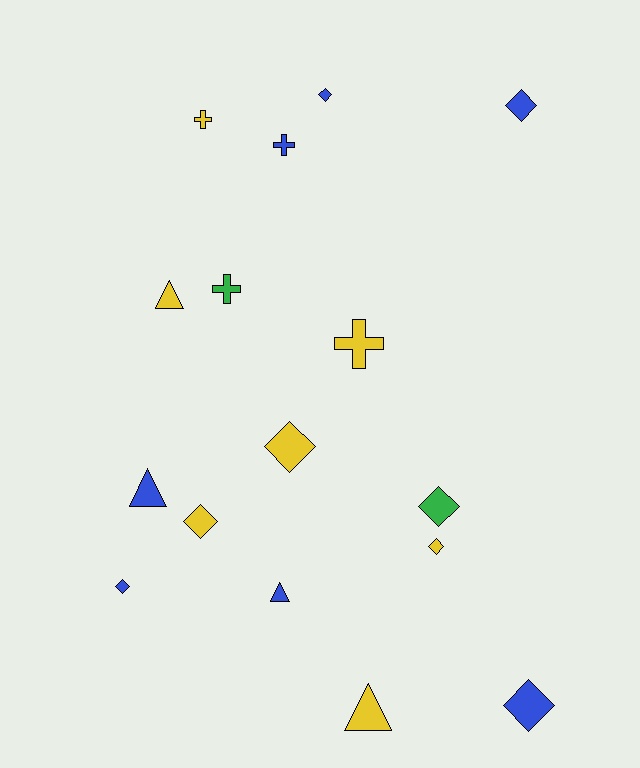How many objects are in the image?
There are 16 objects.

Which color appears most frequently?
Blue, with 7 objects.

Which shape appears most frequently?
Diamond, with 8 objects.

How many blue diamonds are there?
There are 4 blue diamonds.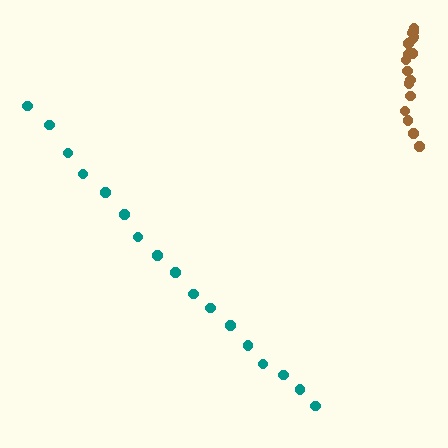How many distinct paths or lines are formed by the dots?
There are 2 distinct paths.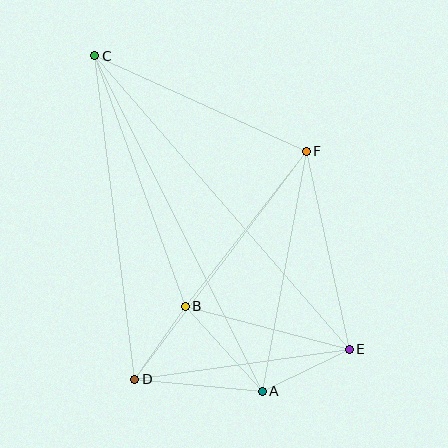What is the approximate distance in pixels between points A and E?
The distance between A and E is approximately 97 pixels.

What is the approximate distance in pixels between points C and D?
The distance between C and D is approximately 326 pixels.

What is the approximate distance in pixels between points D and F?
The distance between D and F is approximately 286 pixels.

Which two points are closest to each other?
Points B and D are closest to each other.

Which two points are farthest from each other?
Points C and E are farthest from each other.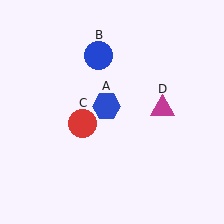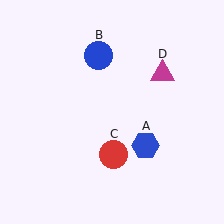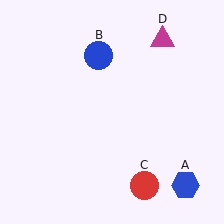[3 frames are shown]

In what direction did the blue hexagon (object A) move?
The blue hexagon (object A) moved down and to the right.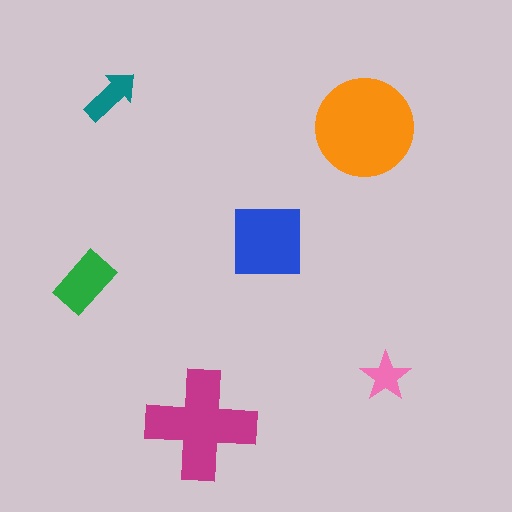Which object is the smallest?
The pink star.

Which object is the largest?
The orange circle.